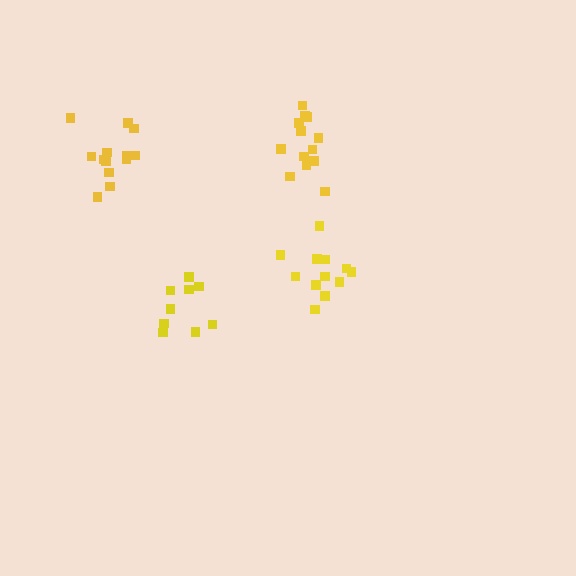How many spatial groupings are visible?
There are 4 spatial groupings.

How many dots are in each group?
Group 1: 9 dots, Group 2: 13 dots, Group 3: 13 dots, Group 4: 13 dots (48 total).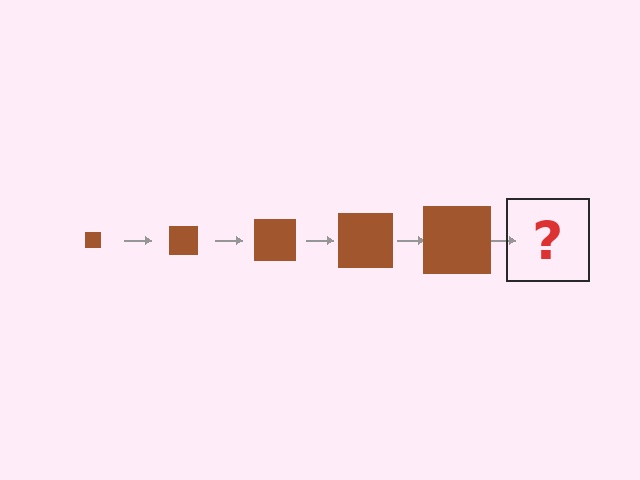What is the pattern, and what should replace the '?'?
The pattern is that the square gets progressively larger each step. The '?' should be a brown square, larger than the previous one.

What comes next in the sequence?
The next element should be a brown square, larger than the previous one.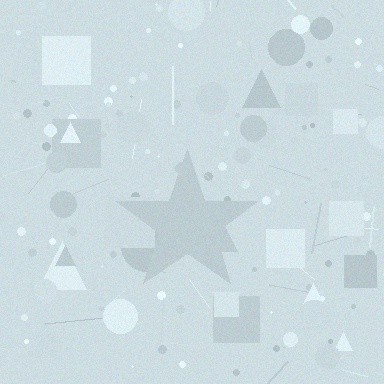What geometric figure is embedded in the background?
A star is embedded in the background.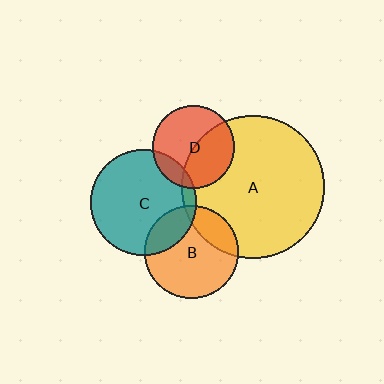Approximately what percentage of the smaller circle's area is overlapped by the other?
Approximately 45%.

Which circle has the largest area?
Circle A (yellow).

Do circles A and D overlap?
Yes.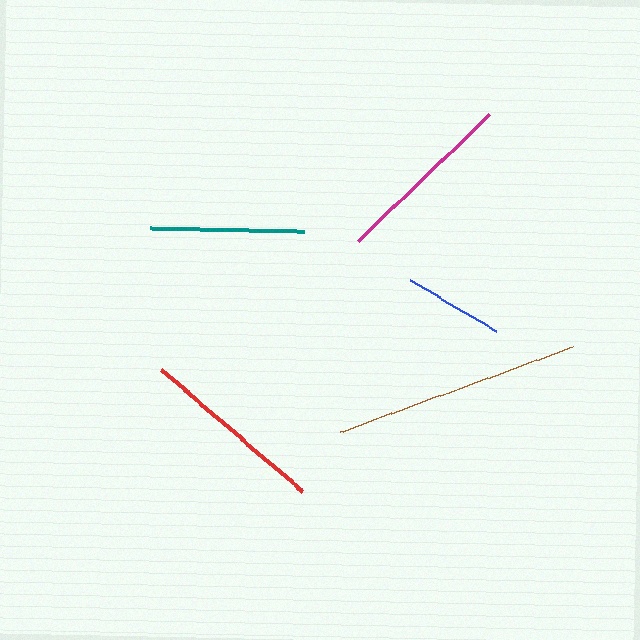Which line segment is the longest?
The brown line is the longest at approximately 248 pixels.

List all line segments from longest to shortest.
From longest to shortest: brown, red, magenta, teal, blue.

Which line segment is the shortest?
The blue line is the shortest at approximately 100 pixels.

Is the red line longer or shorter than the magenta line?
The red line is longer than the magenta line.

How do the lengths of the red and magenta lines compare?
The red and magenta lines are approximately the same length.